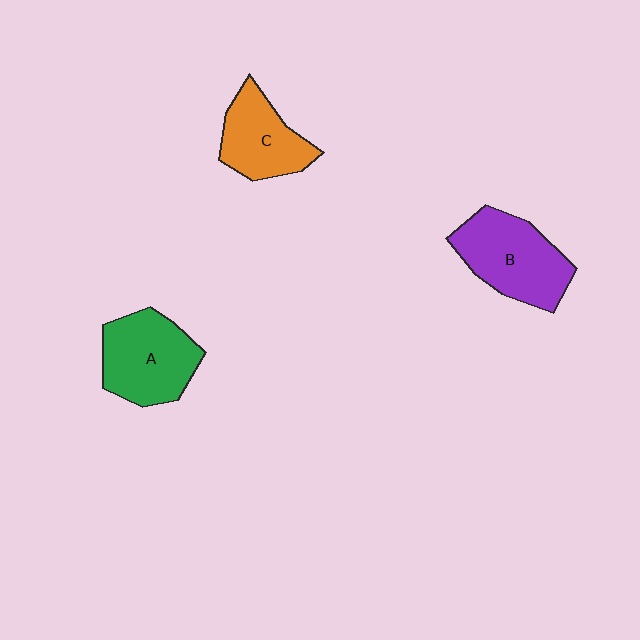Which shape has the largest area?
Shape B (purple).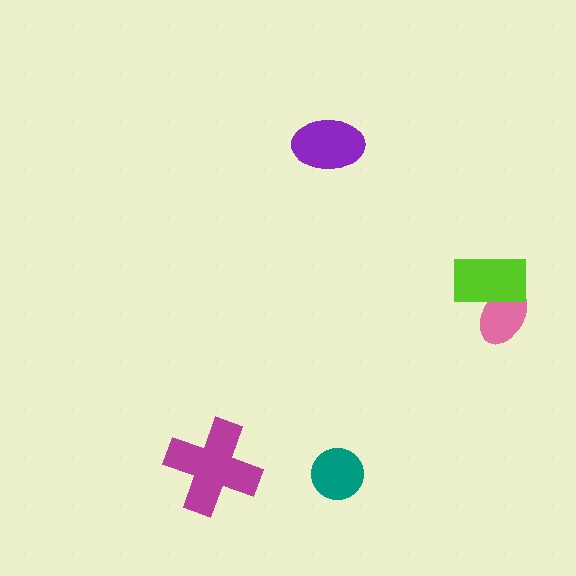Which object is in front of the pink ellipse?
The lime rectangle is in front of the pink ellipse.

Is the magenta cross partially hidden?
No, no other shape covers it.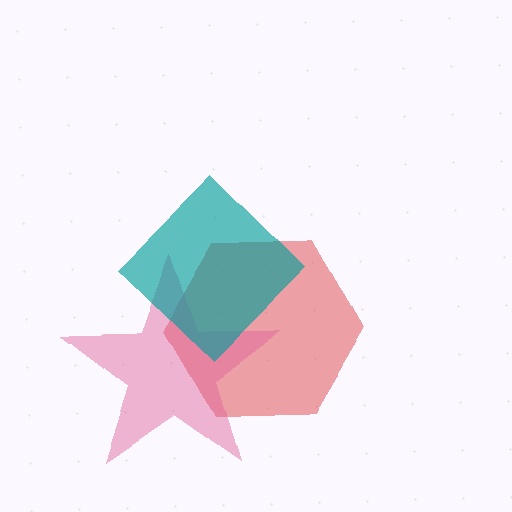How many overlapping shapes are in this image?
There are 3 overlapping shapes in the image.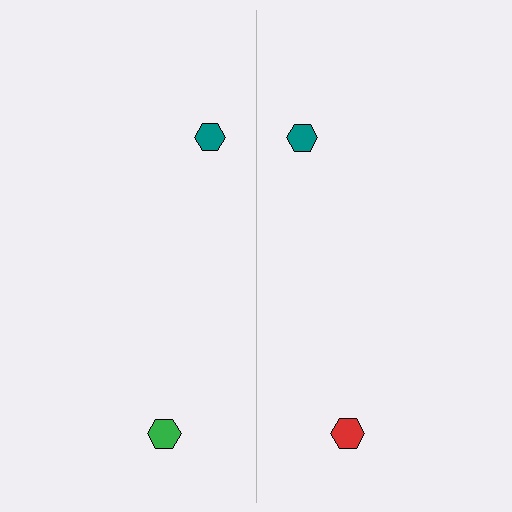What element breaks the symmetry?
The red hexagon on the right side breaks the symmetry — its mirror counterpart is green.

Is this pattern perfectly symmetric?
No, the pattern is not perfectly symmetric. The red hexagon on the right side breaks the symmetry — its mirror counterpart is green.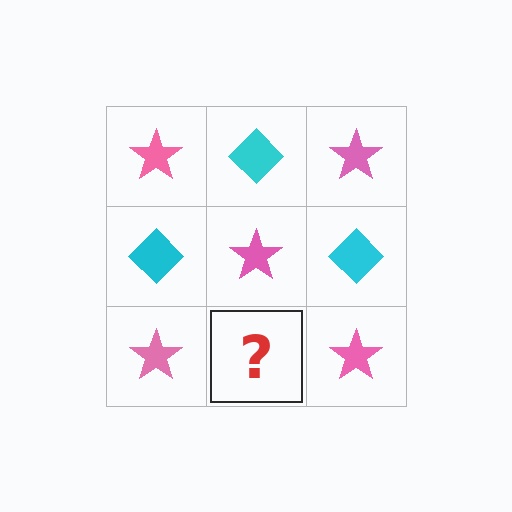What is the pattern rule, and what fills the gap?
The rule is that it alternates pink star and cyan diamond in a checkerboard pattern. The gap should be filled with a cyan diamond.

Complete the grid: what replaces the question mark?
The question mark should be replaced with a cyan diamond.